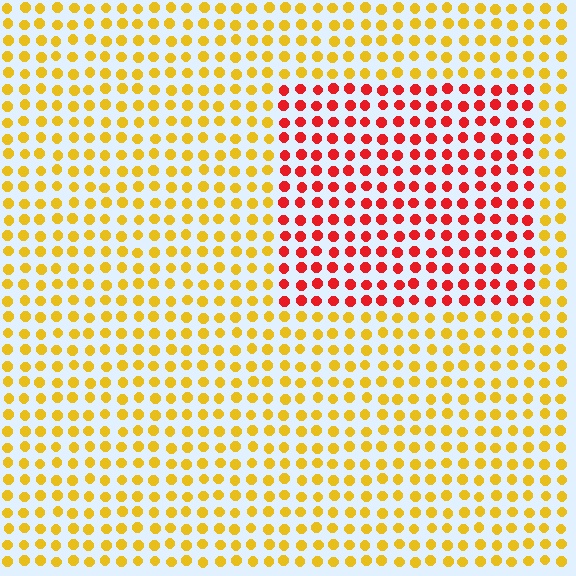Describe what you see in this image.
The image is filled with small yellow elements in a uniform arrangement. A rectangle-shaped region is visible where the elements are tinted to a slightly different hue, forming a subtle color boundary.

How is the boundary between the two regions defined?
The boundary is defined purely by a slight shift in hue (about 51 degrees). Spacing, size, and orientation are identical on both sides.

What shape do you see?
I see a rectangle.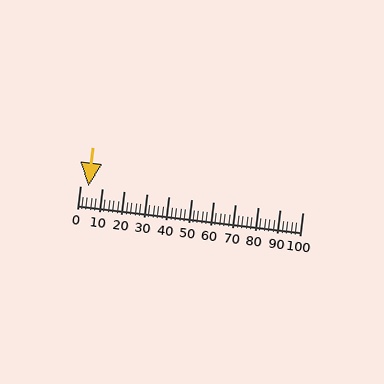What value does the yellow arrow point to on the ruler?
The yellow arrow points to approximately 4.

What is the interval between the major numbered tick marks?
The major tick marks are spaced 10 units apart.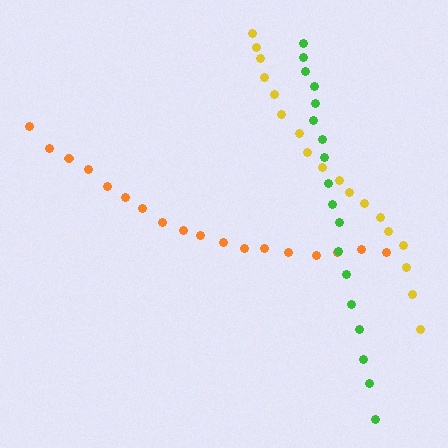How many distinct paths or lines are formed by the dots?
There are 3 distinct paths.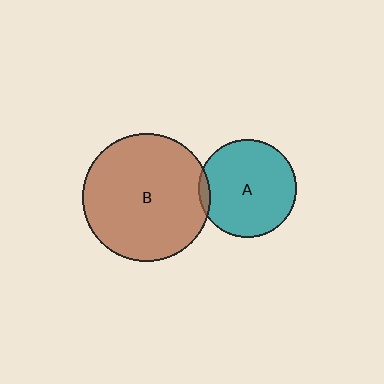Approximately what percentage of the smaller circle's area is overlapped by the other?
Approximately 5%.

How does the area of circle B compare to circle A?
Approximately 1.7 times.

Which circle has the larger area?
Circle B (brown).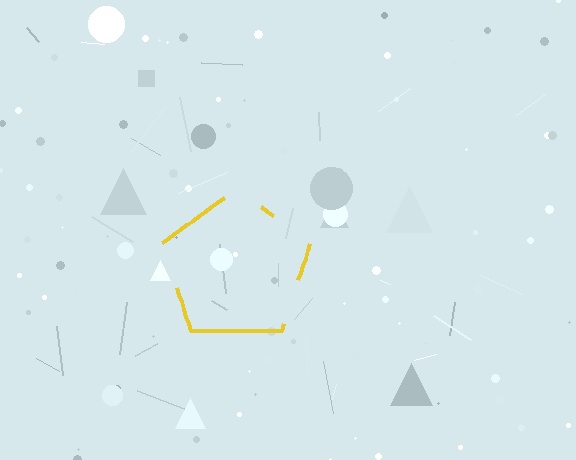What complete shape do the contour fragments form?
The contour fragments form a pentagon.